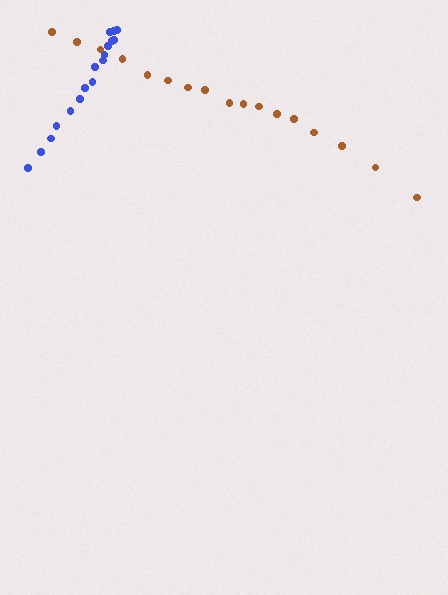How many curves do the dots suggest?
There are 2 distinct paths.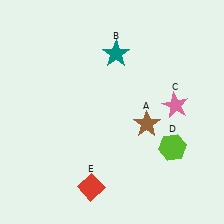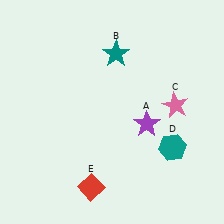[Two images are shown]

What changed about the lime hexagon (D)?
In Image 1, D is lime. In Image 2, it changed to teal.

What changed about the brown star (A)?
In Image 1, A is brown. In Image 2, it changed to purple.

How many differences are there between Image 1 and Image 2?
There are 2 differences between the two images.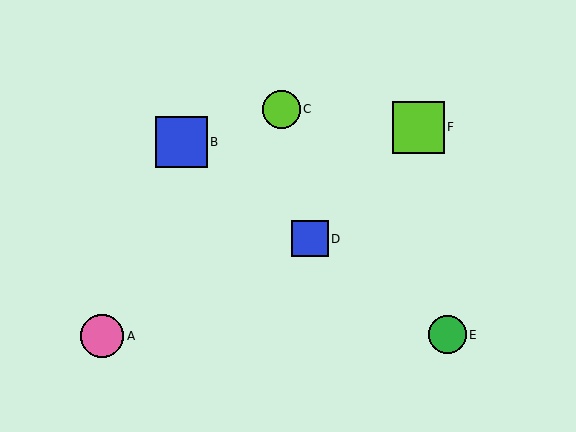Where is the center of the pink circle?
The center of the pink circle is at (102, 336).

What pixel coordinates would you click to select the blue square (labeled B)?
Click at (182, 142) to select the blue square B.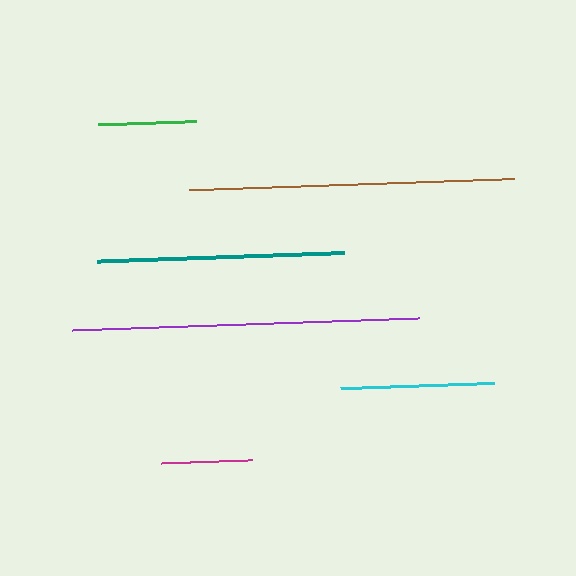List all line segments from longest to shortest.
From longest to shortest: purple, brown, teal, cyan, green, magenta.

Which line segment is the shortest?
The magenta line is the shortest at approximately 90 pixels.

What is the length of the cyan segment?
The cyan segment is approximately 154 pixels long.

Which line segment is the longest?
The purple line is the longest at approximately 347 pixels.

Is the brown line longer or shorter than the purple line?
The purple line is longer than the brown line.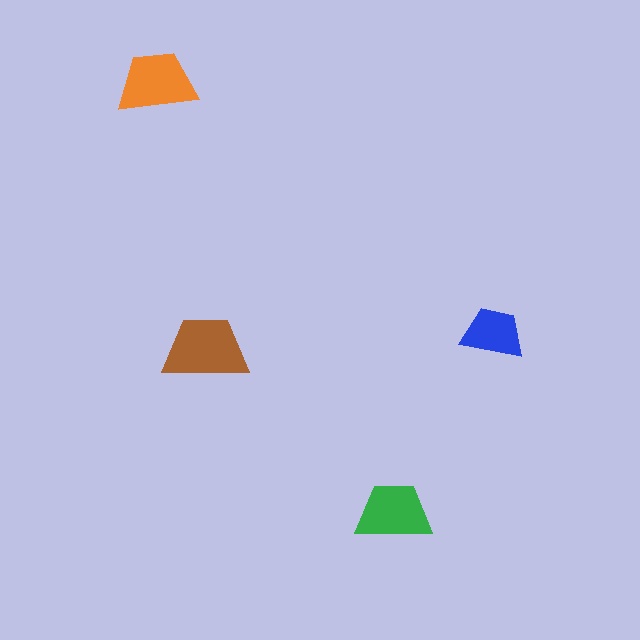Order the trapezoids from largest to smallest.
the brown one, the orange one, the green one, the blue one.